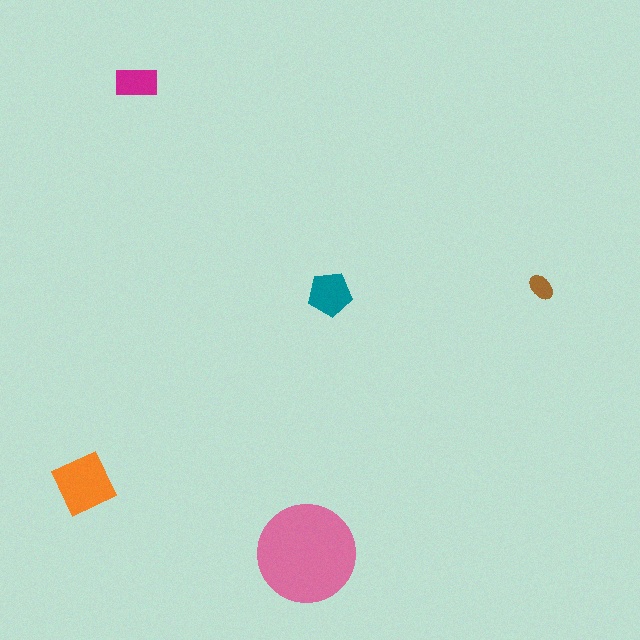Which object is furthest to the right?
The brown ellipse is rightmost.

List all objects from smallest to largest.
The brown ellipse, the magenta rectangle, the teal pentagon, the orange diamond, the pink circle.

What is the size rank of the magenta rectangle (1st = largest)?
4th.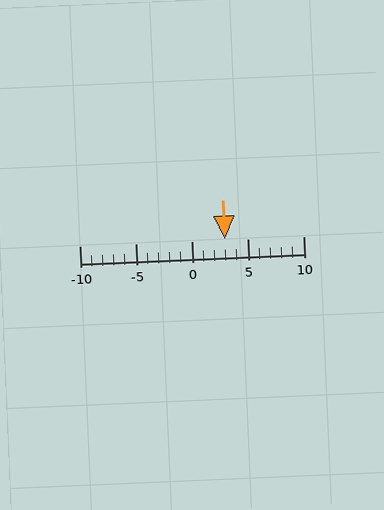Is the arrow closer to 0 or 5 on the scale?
The arrow is closer to 5.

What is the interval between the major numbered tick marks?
The major tick marks are spaced 5 units apart.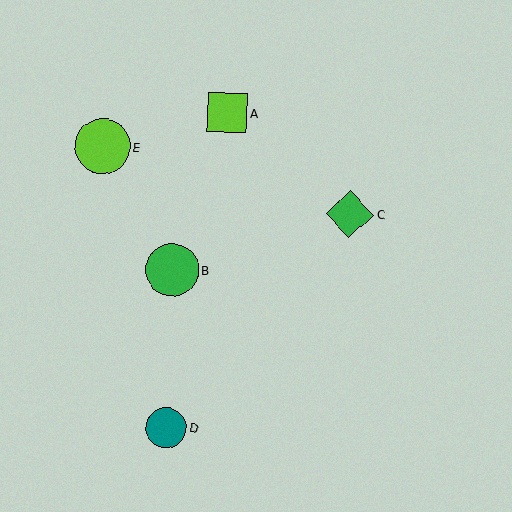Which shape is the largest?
The lime circle (labeled E) is the largest.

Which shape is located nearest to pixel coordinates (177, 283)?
The green circle (labeled B) at (172, 270) is nearest to that location.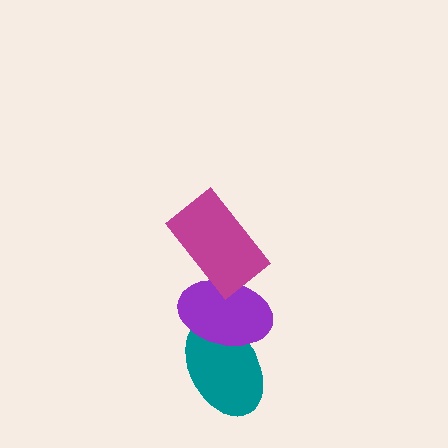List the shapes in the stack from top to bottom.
From top to bottom: the magenta rectangle, the purple ellipse, the teal ellipse.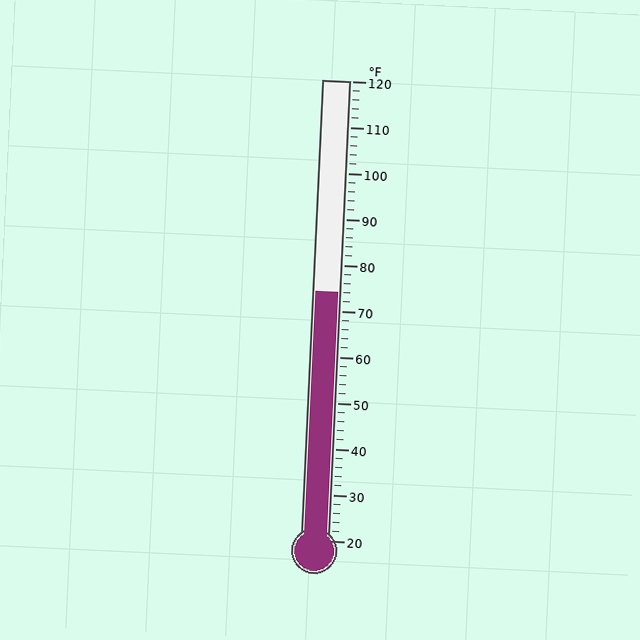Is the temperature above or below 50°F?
The temperature is above 50°F.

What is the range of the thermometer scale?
The thermometer scale ranges from 20°F to 120°F.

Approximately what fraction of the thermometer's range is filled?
The thermometer is filled to approximately 55% of its range.